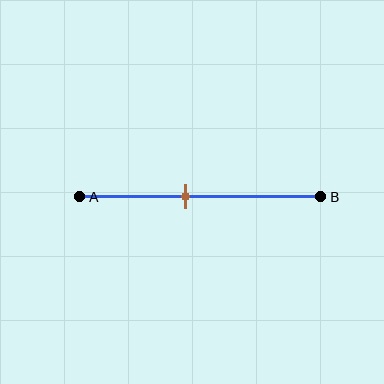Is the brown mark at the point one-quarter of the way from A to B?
No, the mark is at about 45% from A, not at the 25% one-quarter point.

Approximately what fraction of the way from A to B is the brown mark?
The brown mark is approximately 45% of the way from A to B.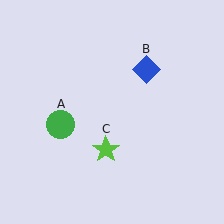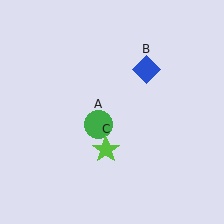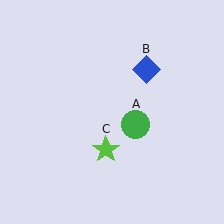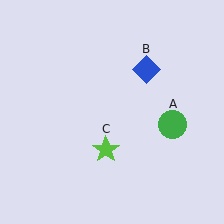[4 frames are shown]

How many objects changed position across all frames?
1 object changed position: green circle (object A).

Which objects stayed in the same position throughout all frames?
Blue diamond (object B) and lime star (object C) remained stationary.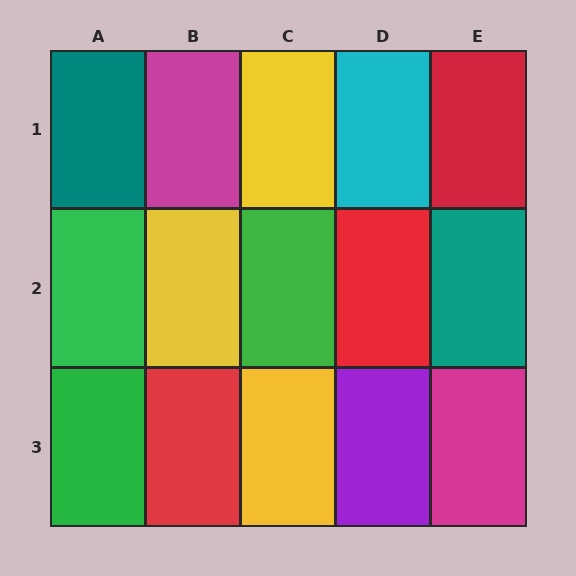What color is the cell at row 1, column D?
Cyan.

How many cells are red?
3 cells are red.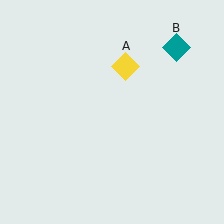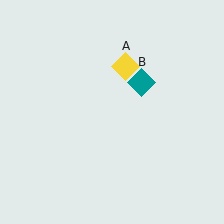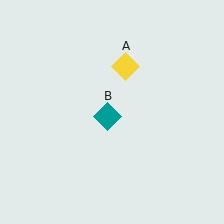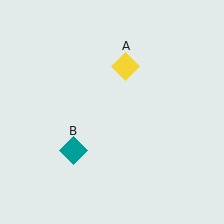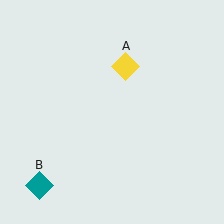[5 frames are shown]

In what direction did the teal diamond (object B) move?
The teal diamond (object B) moved down and to the left.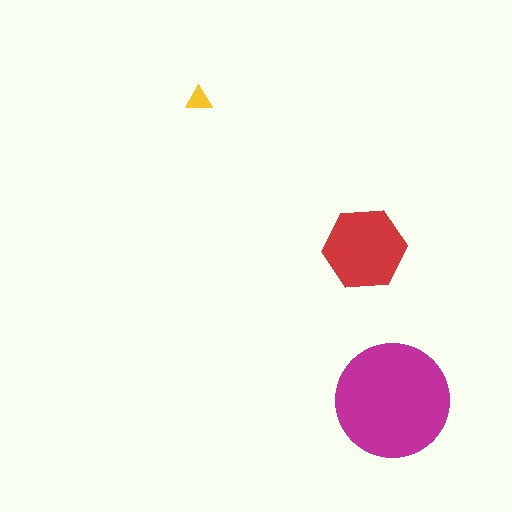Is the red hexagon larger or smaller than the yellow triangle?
Larger.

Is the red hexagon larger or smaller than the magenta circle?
Smaller.